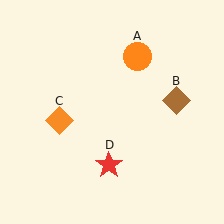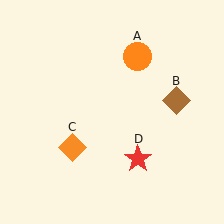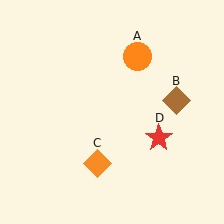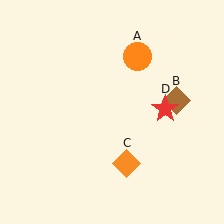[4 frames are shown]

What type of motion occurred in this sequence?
The orange diamond (object C), red star (object D) rotated counterclockwise around the center of the scene.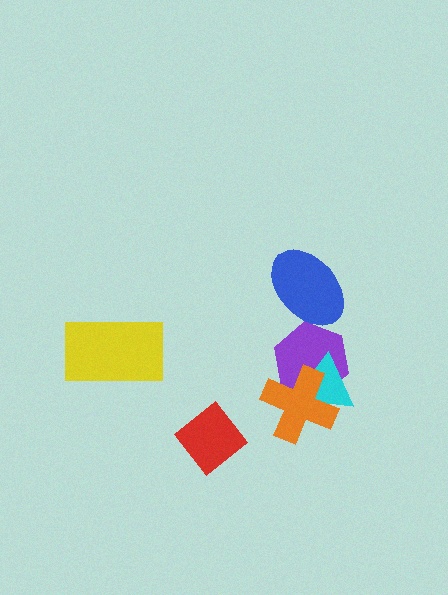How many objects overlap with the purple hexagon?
3 objects overlap with the purple hexagon.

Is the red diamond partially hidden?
No, no other shape covers it.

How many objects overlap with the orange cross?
2 objects overlap with the orange cross.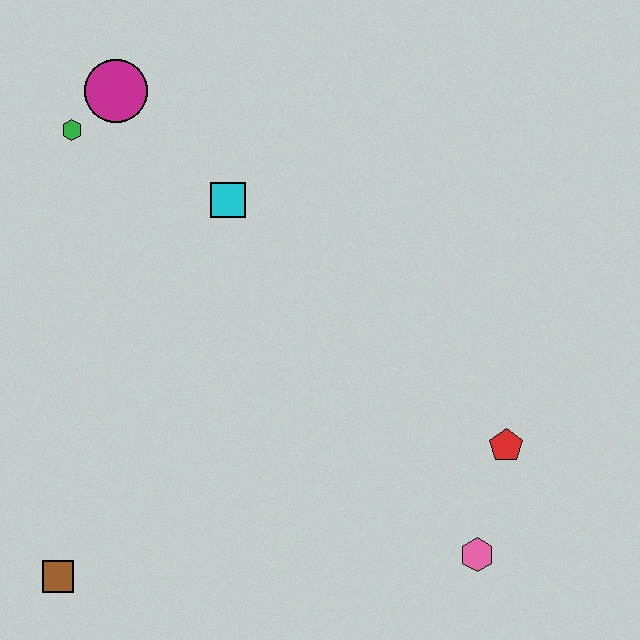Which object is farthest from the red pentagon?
The green hexagon is farthest from the red pentagon.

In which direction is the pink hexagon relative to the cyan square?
The pink hexagon is below the cyan square.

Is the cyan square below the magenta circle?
Yes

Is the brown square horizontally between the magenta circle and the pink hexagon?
No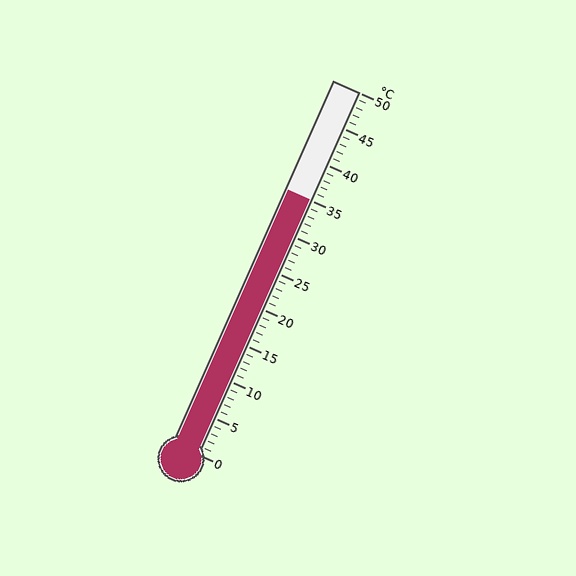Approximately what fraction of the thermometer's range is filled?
The thermometer is filled to approximately 70% of its range.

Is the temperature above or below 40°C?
The temperature is below 40°C.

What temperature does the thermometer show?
The thermometer shows approximately 35°C.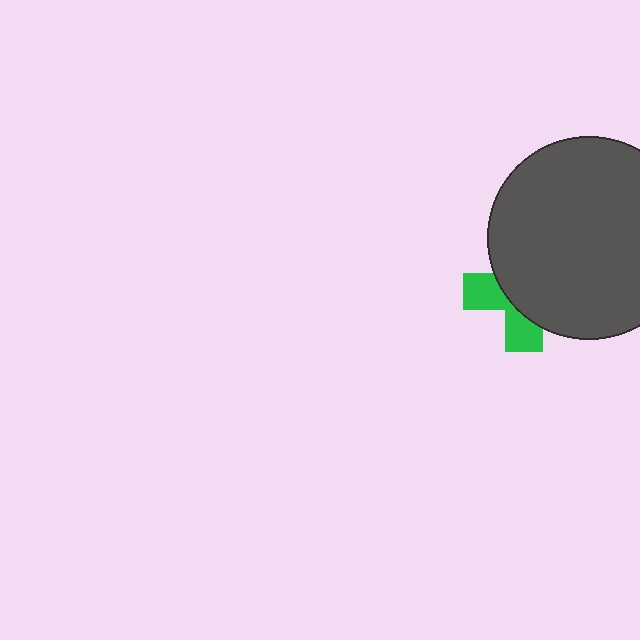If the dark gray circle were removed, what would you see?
You would see the complete green cross.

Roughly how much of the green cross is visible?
A small part of it is visible (roughly 36%).